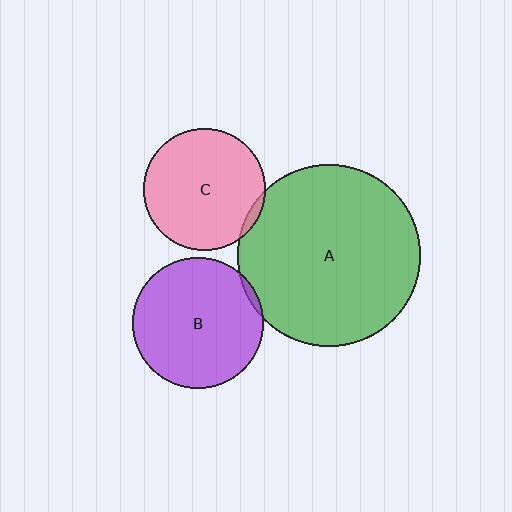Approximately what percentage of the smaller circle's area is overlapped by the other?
Approximately 5%.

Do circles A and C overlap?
Yes.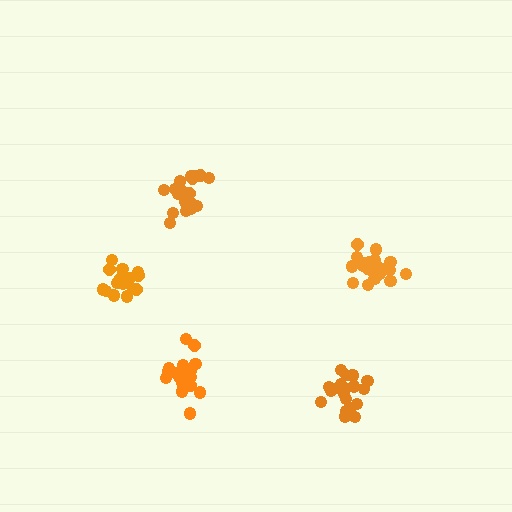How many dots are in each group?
Group 1: 20 dots, Group 2: 17 dots, Group 3: 18 dots, Group 4: 20 dots, Group 5: 20 dots (95 total).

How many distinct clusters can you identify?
There are 5 distinct clusters.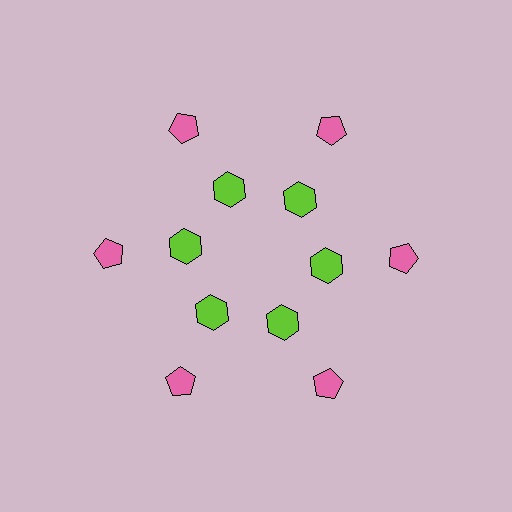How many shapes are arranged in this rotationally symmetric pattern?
There are 12 shapes, arranged in 6 groups of 2.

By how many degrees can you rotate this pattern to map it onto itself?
The pattern maps onto itself every 60 degrees of rotation.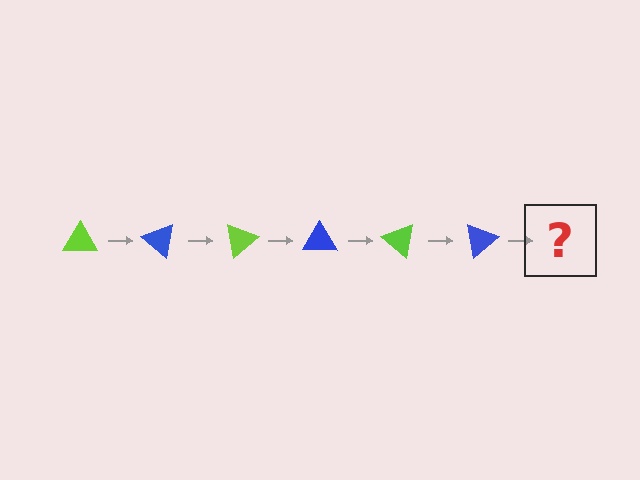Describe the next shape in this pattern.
It should be a lime triangle, rotated 240 degrees from the start.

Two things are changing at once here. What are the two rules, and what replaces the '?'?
The two rules are that it rotates 40 degrees each step and the color cycles through lime and blue. The '?' should be a lime triangle, rotated 240 degrees from the start.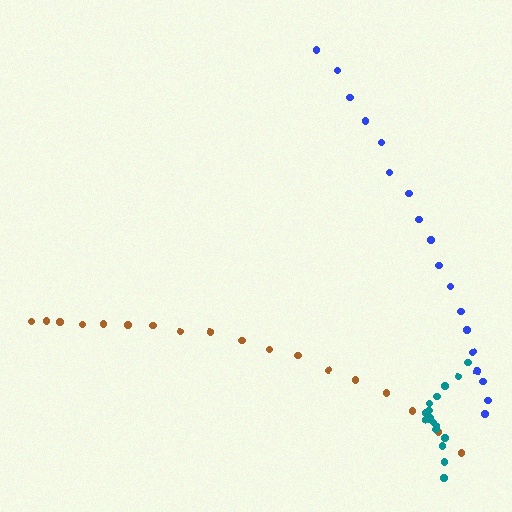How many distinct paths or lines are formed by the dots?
There are 3 distinct paths.